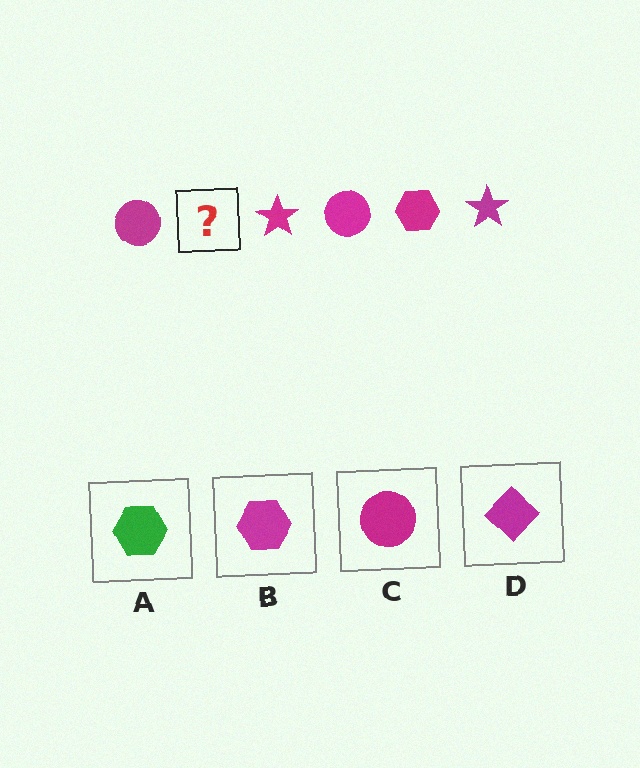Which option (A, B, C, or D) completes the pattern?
B.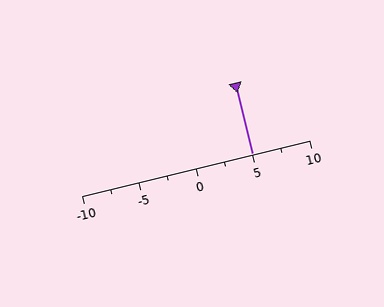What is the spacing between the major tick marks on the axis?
The major ticks are spaced 5 apart.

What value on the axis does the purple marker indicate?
The marker indicates approximately 5.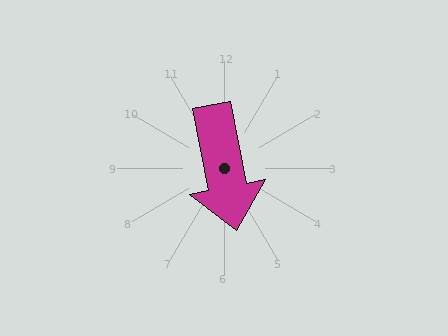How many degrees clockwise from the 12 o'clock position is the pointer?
Approximately 169 degrees.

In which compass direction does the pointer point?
South.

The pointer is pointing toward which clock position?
Roughly 6 o'clock.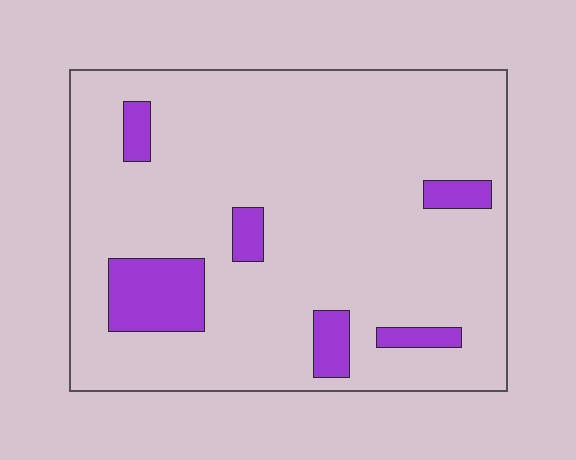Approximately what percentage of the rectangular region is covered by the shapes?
Approximately 10%.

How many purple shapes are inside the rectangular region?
6.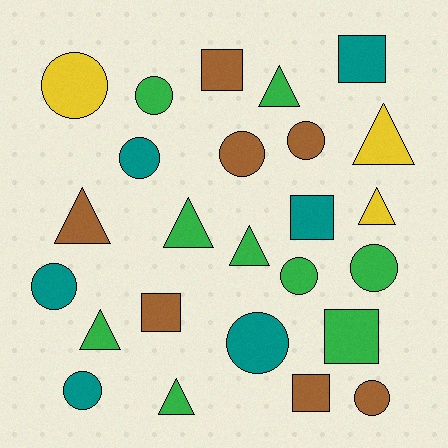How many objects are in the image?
There are 25 objects.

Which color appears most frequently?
Green, with 9 objects.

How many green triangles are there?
There are 5 green triangles.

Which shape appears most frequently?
Circle, with 11 objects.